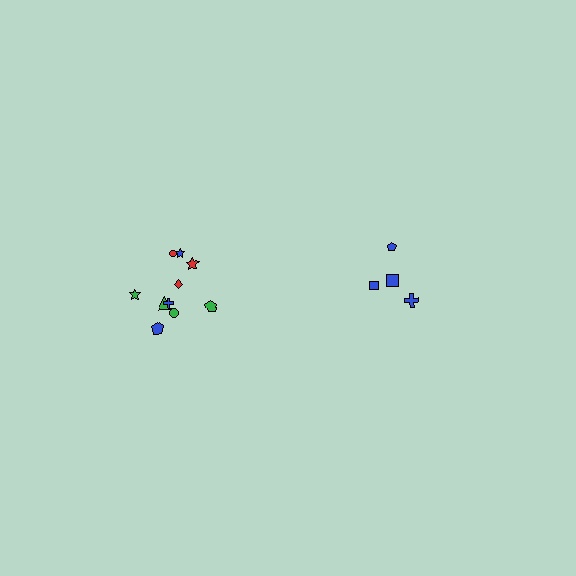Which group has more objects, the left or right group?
The left group.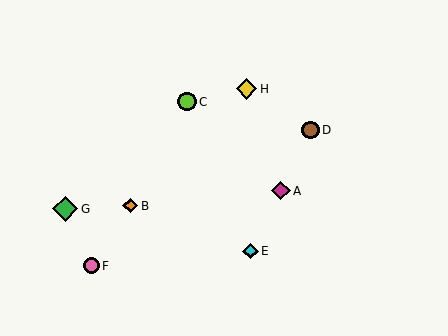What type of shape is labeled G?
Shape G is a green diamond.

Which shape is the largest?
The green diamond (labeled G) is the largest.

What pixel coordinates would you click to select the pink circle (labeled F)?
Click at (91, 266) to select the pink circle F.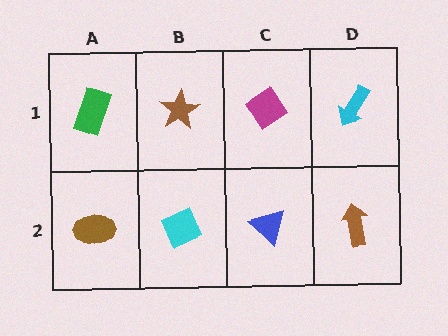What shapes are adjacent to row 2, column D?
A cyan arrow (row 1, column D), a blue triangle (row 2, column C).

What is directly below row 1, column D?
A brown arrow.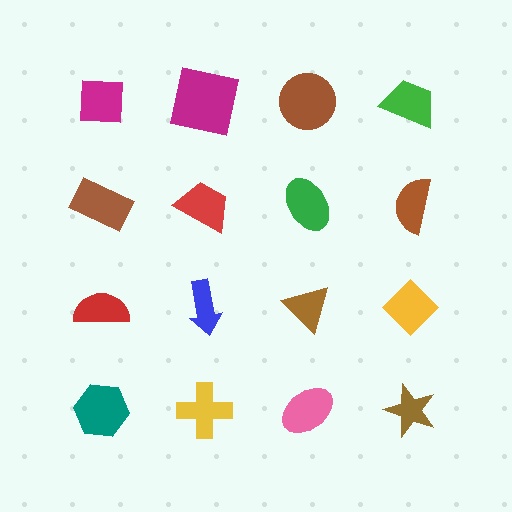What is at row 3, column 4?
A yellow diamond.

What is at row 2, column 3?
A green ellipse.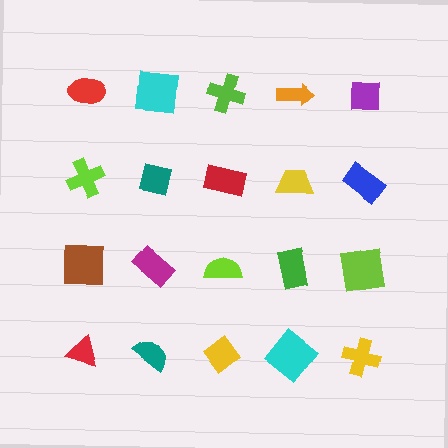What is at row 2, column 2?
A teal square.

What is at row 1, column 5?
A purple square.